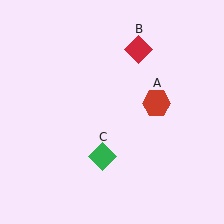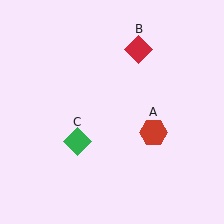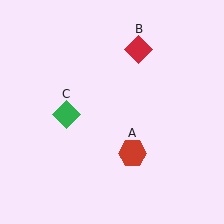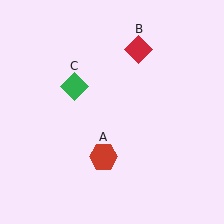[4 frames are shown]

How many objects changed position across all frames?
2 objects changed position: red hexagon (object A), green diamond (object C).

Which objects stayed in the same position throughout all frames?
Red diamond (object B) remained stationary.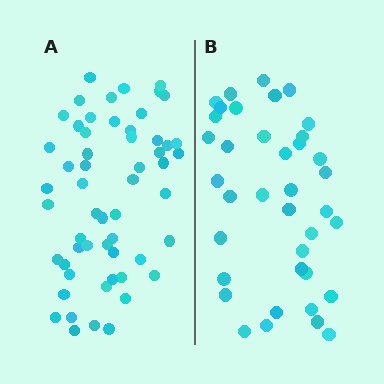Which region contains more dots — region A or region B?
Region A (the left region) has more dots.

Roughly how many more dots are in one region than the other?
Region A has approximately 20 more dots than region B.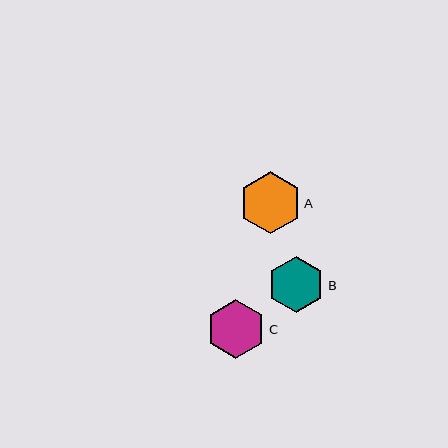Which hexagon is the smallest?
Hexagon B is the smallest with a size of approximately 57 pixels.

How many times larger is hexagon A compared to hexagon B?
Hexagon A is approximately 1.1 times the size of hexagon B.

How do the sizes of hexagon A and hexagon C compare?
Hexagon A and hexagon C are approximately the same size.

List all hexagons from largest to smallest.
From largest to smallest: A, C, B.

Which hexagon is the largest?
Hexagon A is the largest with a size of approximately 62 pixels.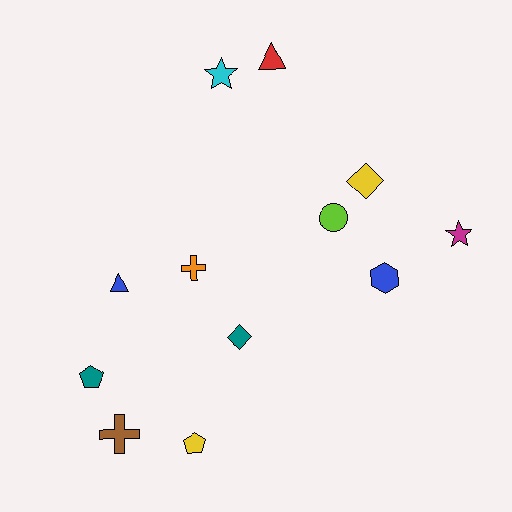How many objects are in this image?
There are 12 objects.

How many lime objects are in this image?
There is 1 lime object.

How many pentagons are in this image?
There are 2 pentagons.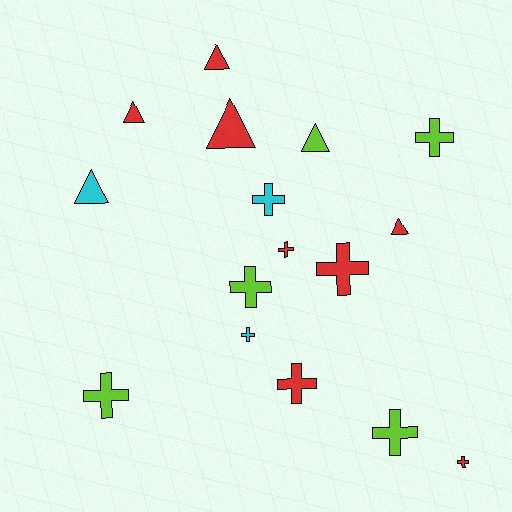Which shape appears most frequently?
Cross, with 10 objects.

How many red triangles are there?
There are 4 red triangles.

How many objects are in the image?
There are 16 objects.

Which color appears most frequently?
Red, with 8 objects.